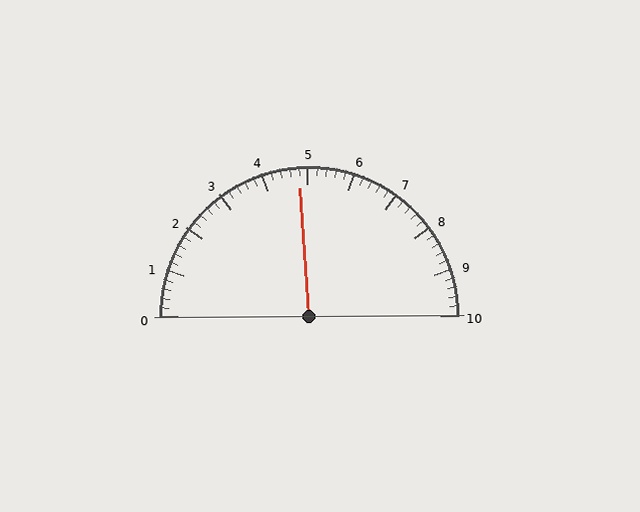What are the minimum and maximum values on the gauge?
The gauge ranges from 0 to 10.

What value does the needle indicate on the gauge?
The needle indicates approximately 4.8.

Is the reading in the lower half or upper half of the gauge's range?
The reading is in the lower half of the range (0 to 10).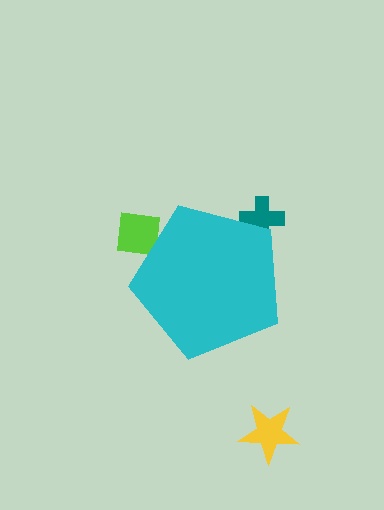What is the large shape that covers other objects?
A cyan pentagon.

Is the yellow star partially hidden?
No, the yellow star is fully visible.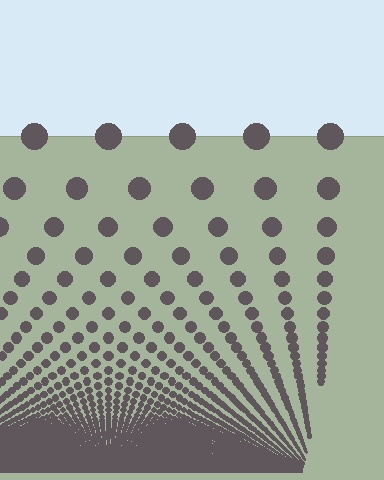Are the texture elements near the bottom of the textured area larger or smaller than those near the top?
Smaller. The gradient is inverted — elements near the bottom are smaller and denser.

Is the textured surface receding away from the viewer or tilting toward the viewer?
The surface appears to tilt toward the viewer. Texture elements get larger and sparser toward the top.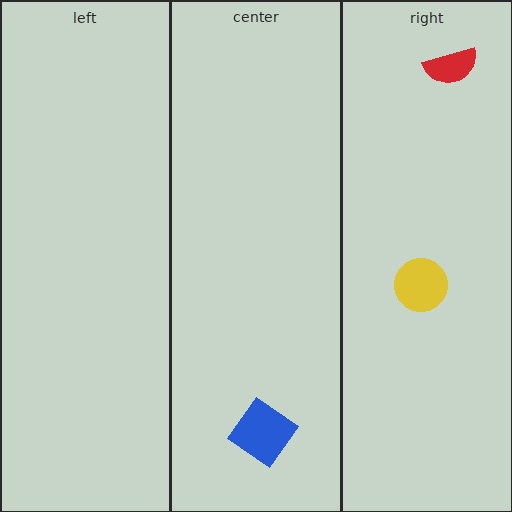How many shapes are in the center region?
1.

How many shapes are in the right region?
2.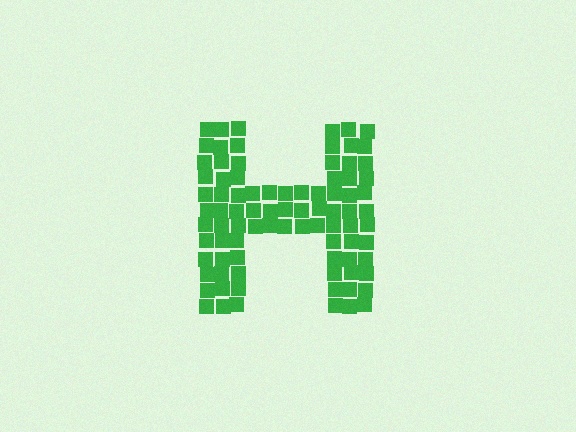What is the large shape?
The large shape is the letter H.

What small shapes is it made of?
It is made of small squares.